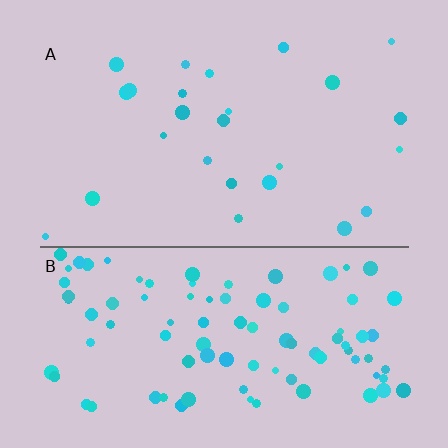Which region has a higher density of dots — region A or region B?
B (the bottom).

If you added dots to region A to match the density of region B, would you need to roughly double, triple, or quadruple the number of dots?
Approximately quadruple.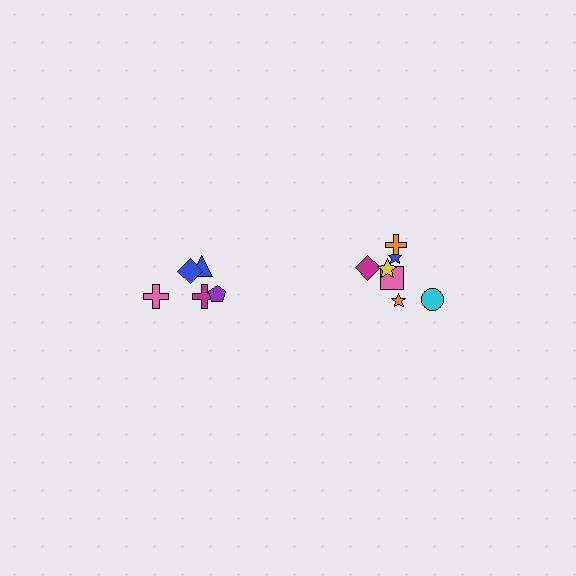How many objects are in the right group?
There are 7 objects.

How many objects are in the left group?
There are 5 objects.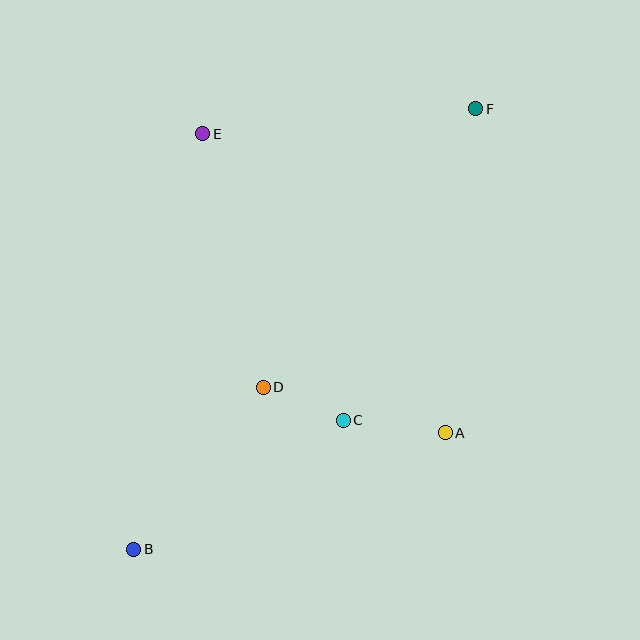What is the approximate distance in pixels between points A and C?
The distance between A and C is approximately 103 pixels.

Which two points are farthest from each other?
Points B and F are farthest from each other.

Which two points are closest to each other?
Points C and D are closest to each other.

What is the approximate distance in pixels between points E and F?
The distance between E and F is approximately 274 pixels.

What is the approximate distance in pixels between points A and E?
The distance between A and E is approximately 385 pixels.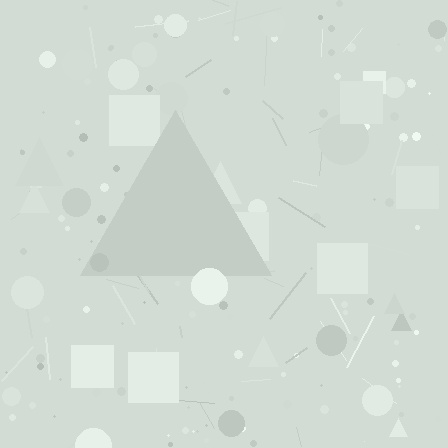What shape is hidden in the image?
A triangle is hidden in the image.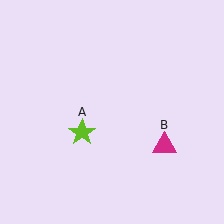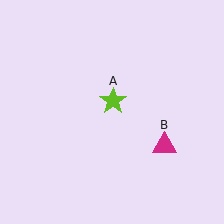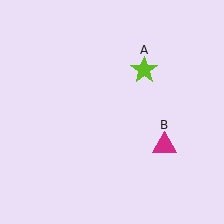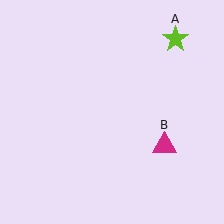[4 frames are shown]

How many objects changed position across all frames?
1 object changed position: lime star (object A).